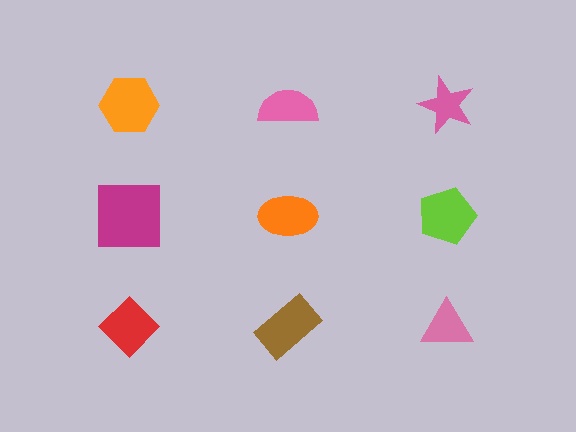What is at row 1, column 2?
A pink semicircle.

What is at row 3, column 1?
A red diamond.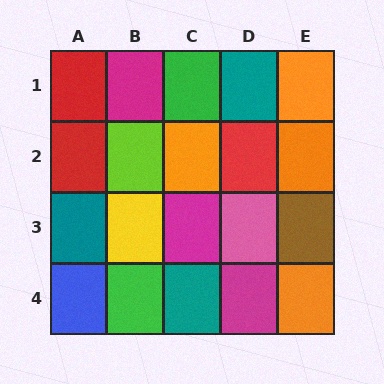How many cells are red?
3 cells are red.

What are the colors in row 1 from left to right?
Red, magenta, green, teal, orange.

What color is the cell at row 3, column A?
Teal.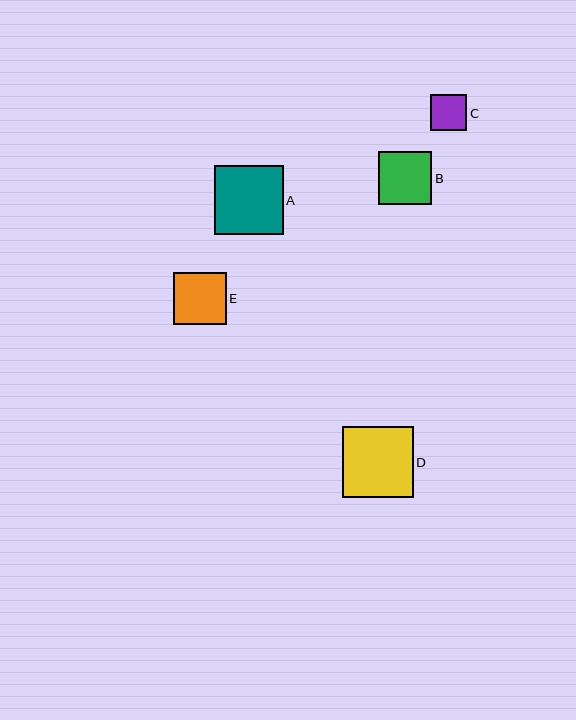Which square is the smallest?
Square C is the smallest with a size of approximately 36 pixels.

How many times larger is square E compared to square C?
Square E is approximately 1.4 times the size of square C.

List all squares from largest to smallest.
From largest to smallest: D, A, B, E, C.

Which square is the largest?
Square D is the largest with a size of approximately 71 pixels.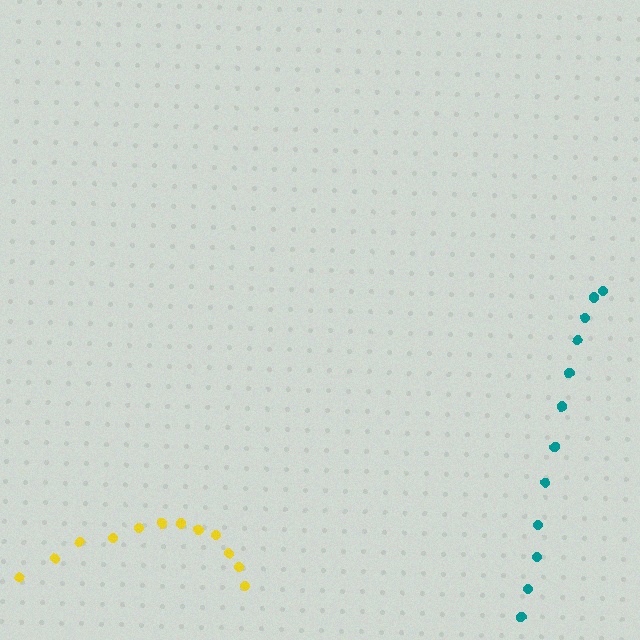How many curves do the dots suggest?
There are 2 distinct paths.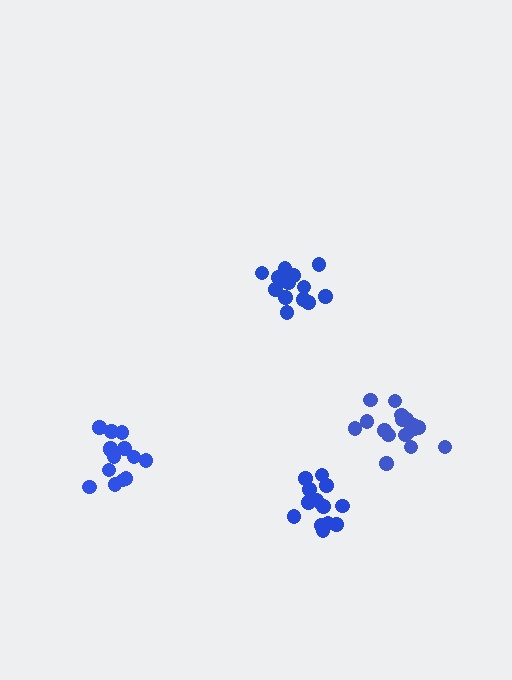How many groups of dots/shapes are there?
There are 4 groups.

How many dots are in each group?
Group 1: 13 dots, Group 2: 17 dots, Group 3: 13 dots, Group 4: 14 dots (57 total).